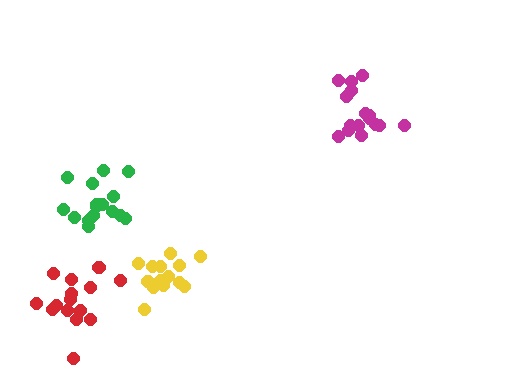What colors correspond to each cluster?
The clusters are colored: green, yellow, magenta, red.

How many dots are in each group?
Group 1: 16 dots, Group 2: 14 dots, Group 3: 16 dots, Group 4: 15 dots (61 total).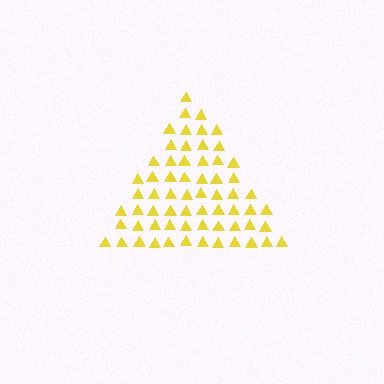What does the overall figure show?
The overall figure shows a triangle.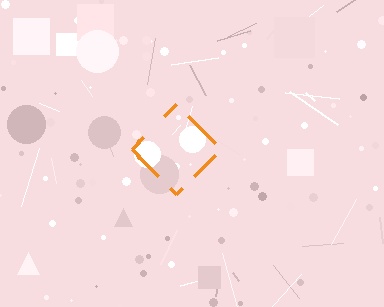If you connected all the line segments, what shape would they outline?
They would outline a diamond.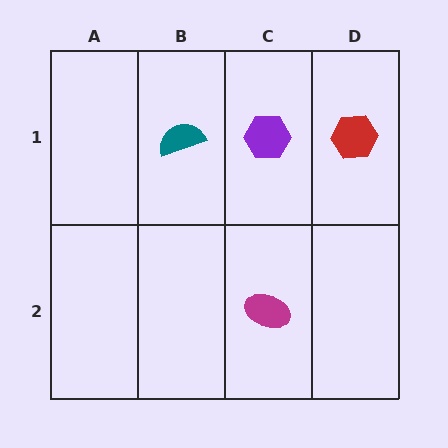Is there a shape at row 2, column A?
No, that cell is empty.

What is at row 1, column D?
A red hexagon.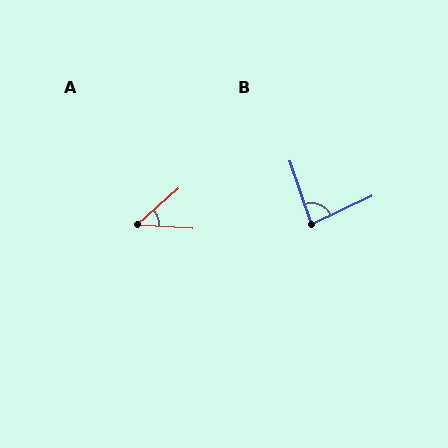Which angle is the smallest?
A, at approximately 45 degrees.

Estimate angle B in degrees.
Approximately 83 degrees.